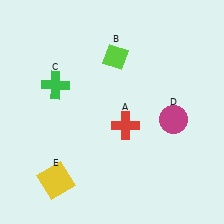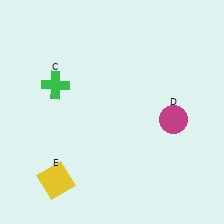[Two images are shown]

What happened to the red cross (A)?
The red cross (A) was removed in Image 2. It was in the bottom-right area of Image 1.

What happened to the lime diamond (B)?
The lime diamond (B) was removed in Image 2. It was in the top-right area of Image 1.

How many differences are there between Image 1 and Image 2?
There are 2 differences between the two images.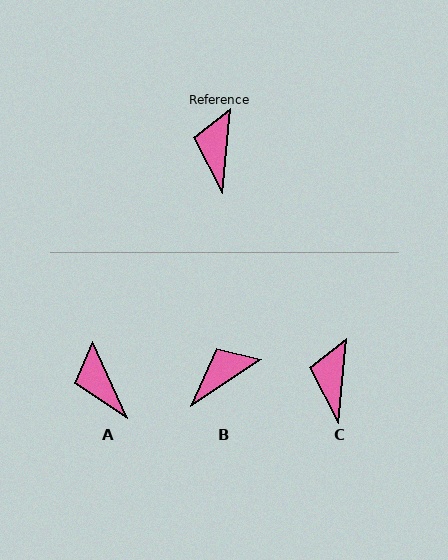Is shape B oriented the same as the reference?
No, it is off by about 51 degrees.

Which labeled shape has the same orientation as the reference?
C.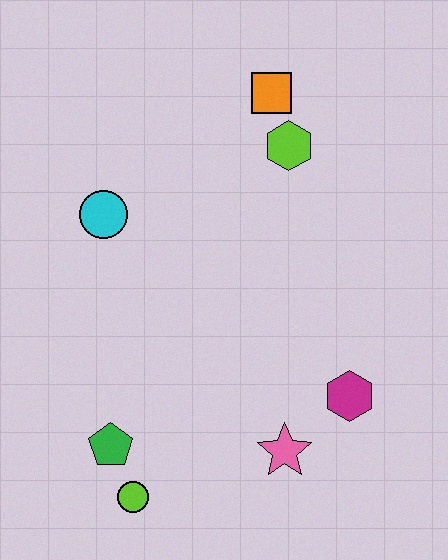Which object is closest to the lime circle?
The green pentagon is closest to the lime circle.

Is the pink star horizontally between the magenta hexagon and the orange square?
Yes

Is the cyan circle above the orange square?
No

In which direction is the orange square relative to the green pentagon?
The orange square is above the green pentagon.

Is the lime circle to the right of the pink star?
No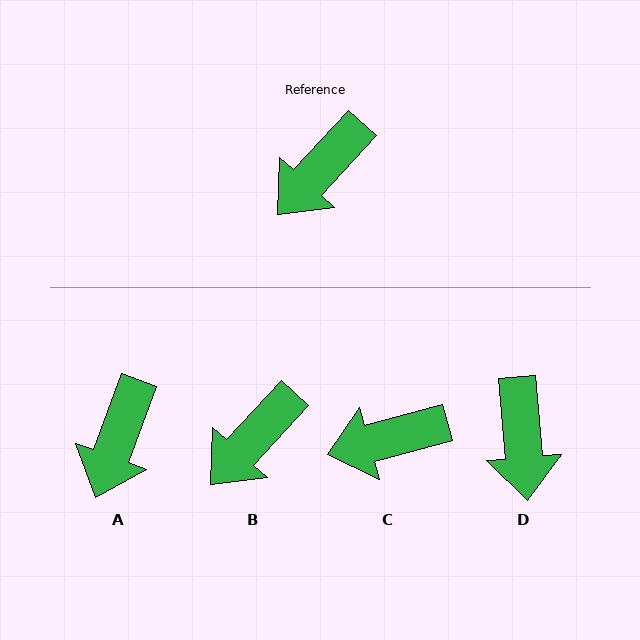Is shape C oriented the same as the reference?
No, it is off by about 32 degrees.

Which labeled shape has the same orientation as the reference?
B.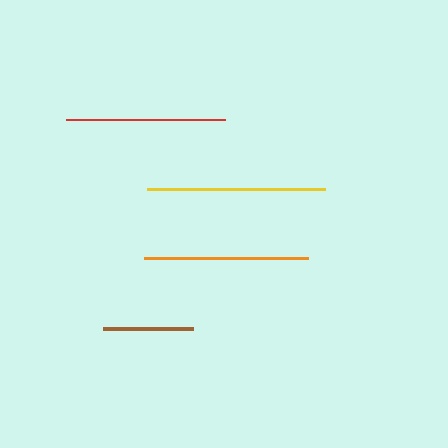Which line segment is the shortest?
The brown line is the shortest at approximately 90 pixels.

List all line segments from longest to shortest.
From longest to shortest: yellow, orange, red, brown.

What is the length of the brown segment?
The brown segment is approximately 90 pixels long.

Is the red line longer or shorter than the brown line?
The red line is longer than the brown line.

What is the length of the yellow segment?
The yellow segment is approximately 178 pixels long.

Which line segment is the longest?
The yellow line is the longest at approximately 178 pixels.